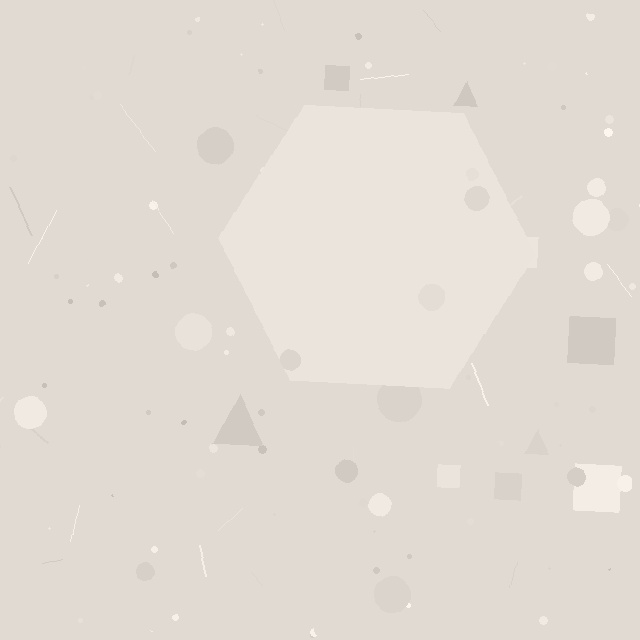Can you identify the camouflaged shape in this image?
The camouflaged shape is a hexagon.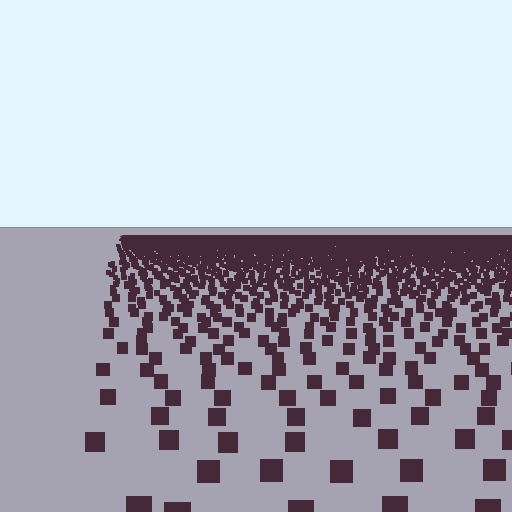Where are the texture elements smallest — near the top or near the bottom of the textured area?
Near the top.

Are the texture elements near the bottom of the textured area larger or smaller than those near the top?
Larger. Near the bottom, elements are closer to the viewer and appear at a bigger on-screen size.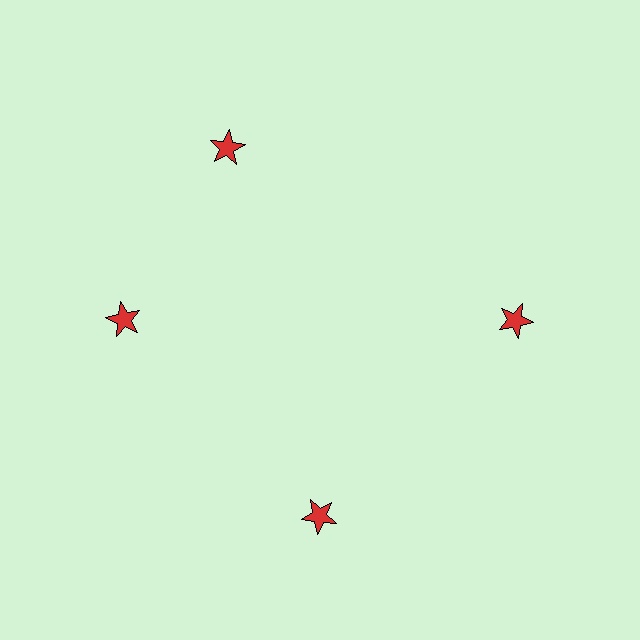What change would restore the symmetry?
The symmetry would be restored by rotating it back into even spacing with its neighbors so that all 4 stars sit at equal angles and equal distance from the center.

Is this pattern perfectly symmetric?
No. The 4 red stars are arranged in a ring, but one element near the 12 o'clock position is rotated out of alignment along the ring, breaking the 4-fold rotational symmetry.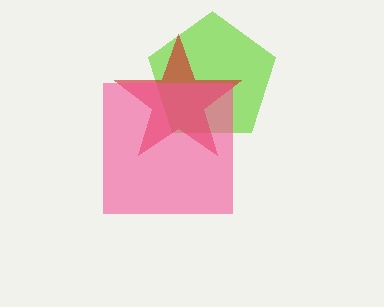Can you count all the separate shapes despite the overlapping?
Yes, there are 3 separate shapes.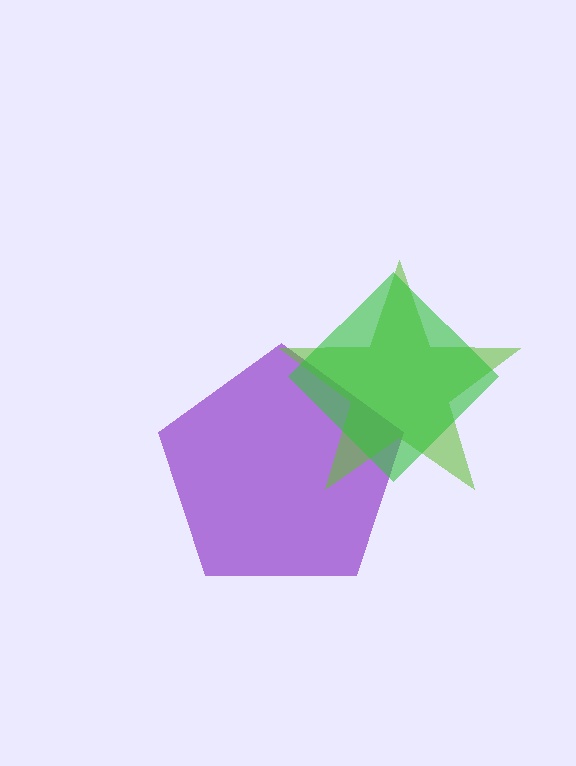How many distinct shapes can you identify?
There are 3 distinct shapes: a purple pentagon, a lime star, a green diamond.